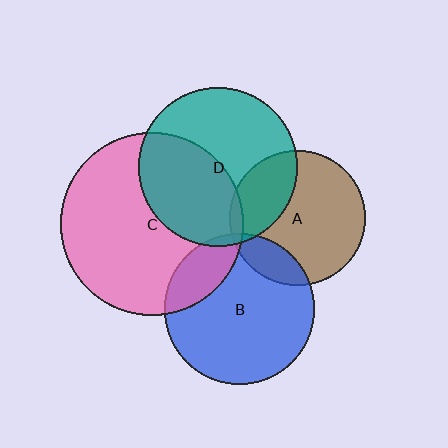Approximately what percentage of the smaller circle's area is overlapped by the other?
Approximately 5%.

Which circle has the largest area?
Circle C (pink).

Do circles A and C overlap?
Yes.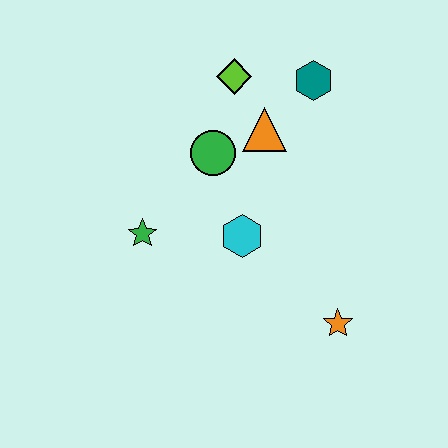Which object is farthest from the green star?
The teal hexagon is farthest from the green star.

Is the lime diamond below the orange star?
No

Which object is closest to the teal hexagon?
The orange triangle is closest to the teal hexagon.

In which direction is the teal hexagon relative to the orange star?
The teal hexagon is above the orange star.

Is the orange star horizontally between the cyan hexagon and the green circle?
No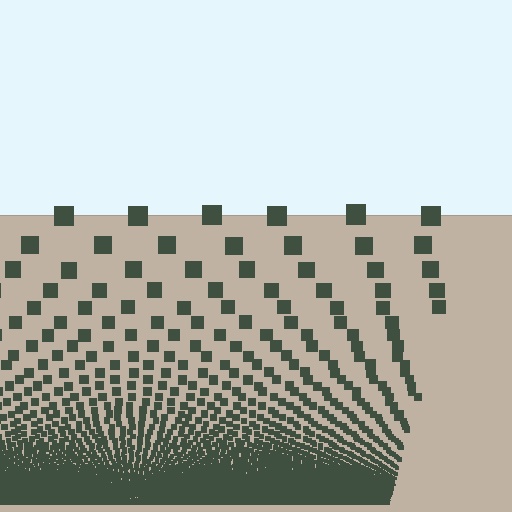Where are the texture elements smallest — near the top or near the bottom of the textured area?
Near the bottom.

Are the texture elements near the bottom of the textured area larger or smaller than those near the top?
Smaller. The gradient is inverted — elements near the bottom are smaller and denser.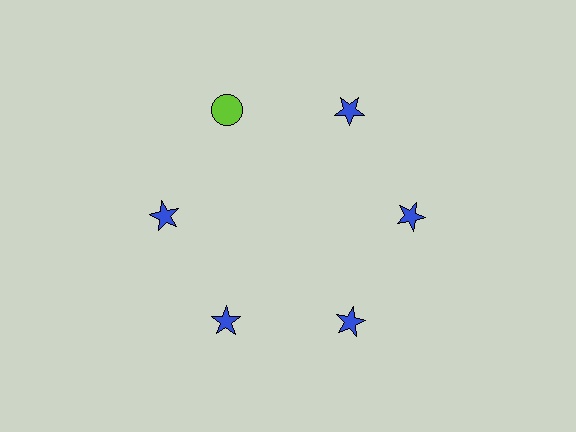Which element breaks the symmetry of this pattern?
The lime circle at roughly the 11 o'clock position breaks the symmetry. All other shapes are blue stars.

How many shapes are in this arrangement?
There are 6 shapes arranged in a ring pattern.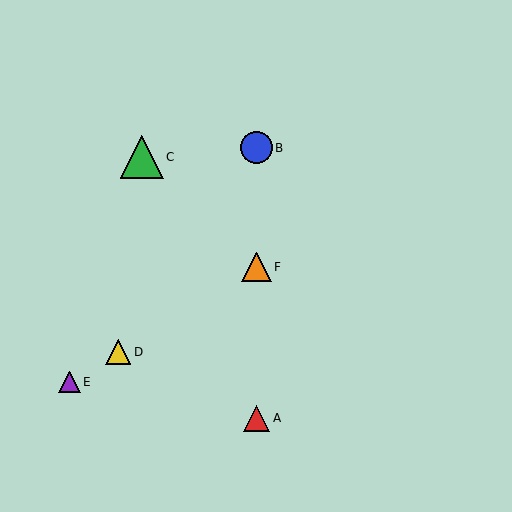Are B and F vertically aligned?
Yes, both are at x≈256.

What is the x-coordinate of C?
Object C is at x≈142.